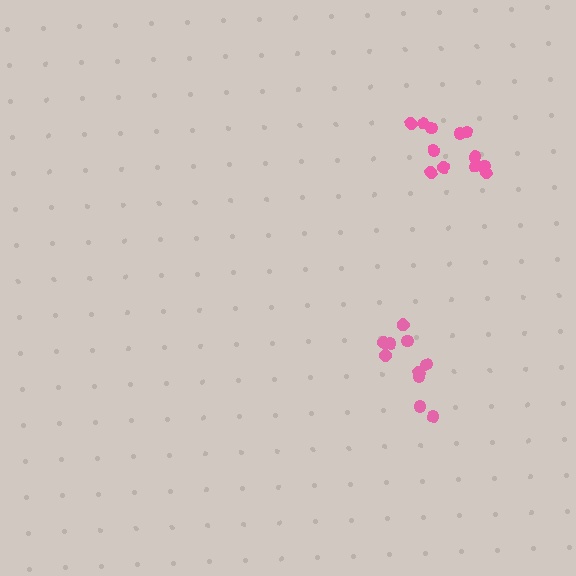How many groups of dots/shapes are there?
There are 2 groups.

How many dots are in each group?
Group 1: 10 dots, Group 2: 12 dots (22 total).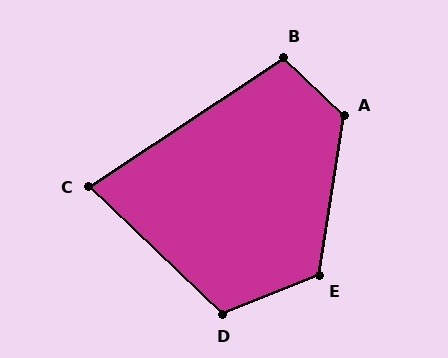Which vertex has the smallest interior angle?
C, at approximately 77 degrees.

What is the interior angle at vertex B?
Approximately 102 degrees (obtuse).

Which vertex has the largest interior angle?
A, at approximately 125 degrees.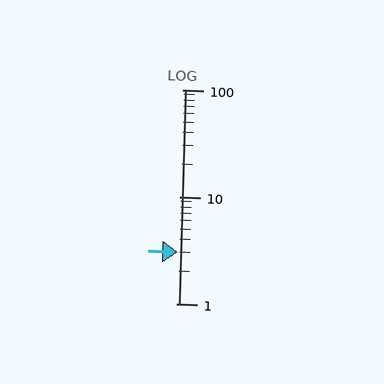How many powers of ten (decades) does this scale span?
The scale spans 2 decades, from 1 to 100.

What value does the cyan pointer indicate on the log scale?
The pointer indicates approximately 3.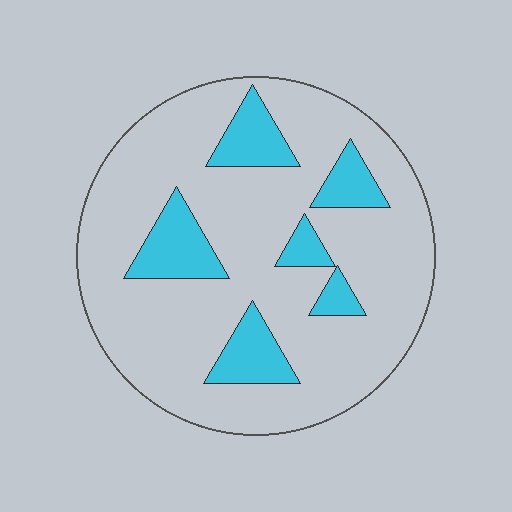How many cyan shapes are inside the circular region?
6.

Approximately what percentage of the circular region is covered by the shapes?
Approximately 20%.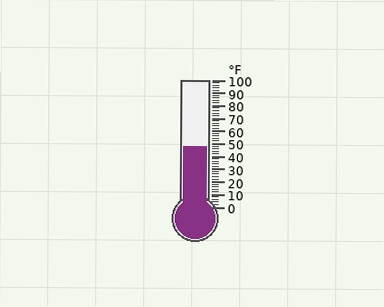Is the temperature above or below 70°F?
The temperature is below 70°F.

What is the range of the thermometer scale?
The thermometer scale ranges from 0°F to 100°F.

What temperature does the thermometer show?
The thermometer shows approximately 48°F.